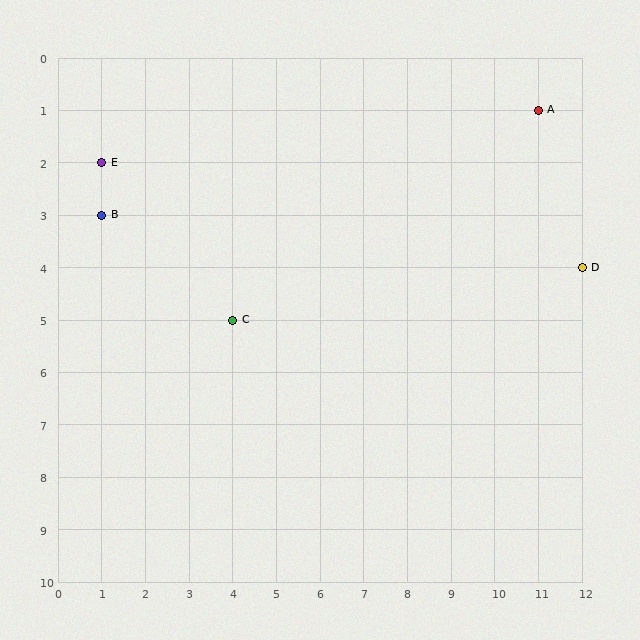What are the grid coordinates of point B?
Point B is at grid coordinates (1, 3).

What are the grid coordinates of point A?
Point A is at grid coordinates (11, 1).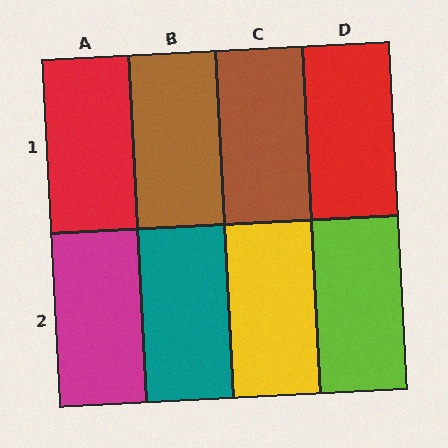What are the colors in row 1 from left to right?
Red, brown, brown, red.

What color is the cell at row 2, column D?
Lime.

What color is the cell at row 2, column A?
Magenta.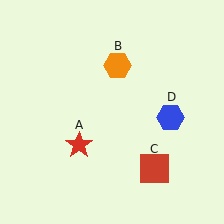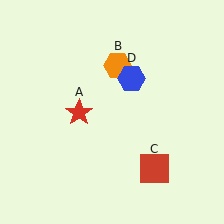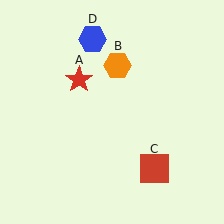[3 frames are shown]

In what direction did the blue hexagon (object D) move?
The blue hexagon (object D) moved up and to the left.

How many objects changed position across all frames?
2 objects changed position: red star (object A), blue hexagon (object D).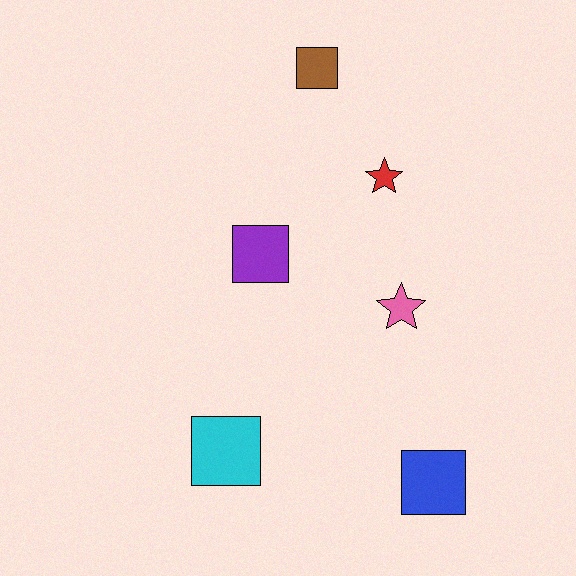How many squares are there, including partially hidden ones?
There are 4 squares.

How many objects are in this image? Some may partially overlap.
There are 6 objects.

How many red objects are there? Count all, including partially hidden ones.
There is 1 red object.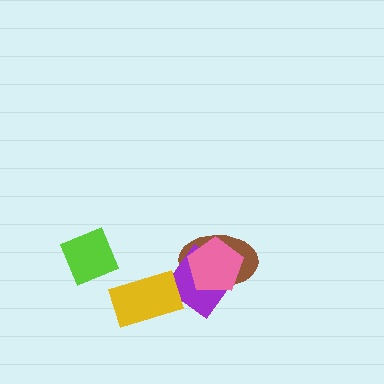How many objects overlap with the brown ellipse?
2 objects overlap with the brown ellipse.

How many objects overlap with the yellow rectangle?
1 object overlaps with the yellow rectangle.